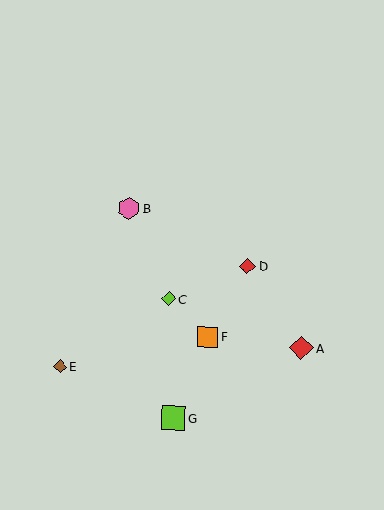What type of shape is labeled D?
Shape D is a red diamond.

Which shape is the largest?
The lime square (labeled G) is the largest.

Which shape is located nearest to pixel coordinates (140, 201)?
The pink hexagon (labeled B) at (129, 208) is nearest to that location.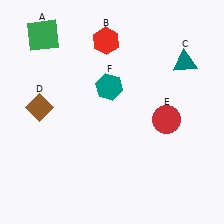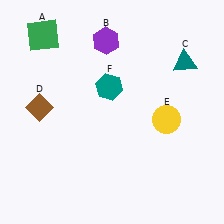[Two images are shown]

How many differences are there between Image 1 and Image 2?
There are 2 differences between the two images.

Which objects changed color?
B changed from red to purple. E changed from red to yellow.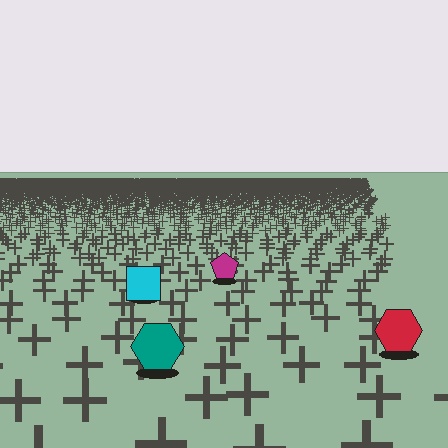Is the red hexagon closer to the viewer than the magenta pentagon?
Yes. The red hexagon is closer — you can tell from the texture gradient: the ground texture is coarser near it.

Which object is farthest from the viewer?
The magenta pentagon is farthest from the viewer. It appears smaller and the ground texture around it is denser.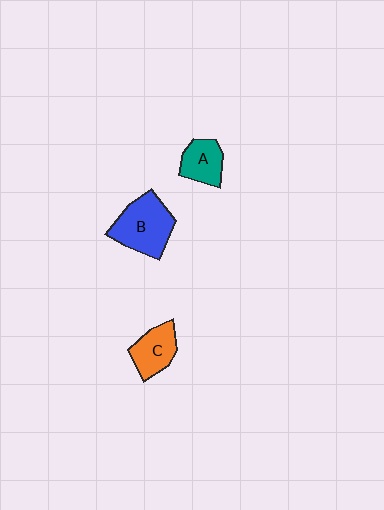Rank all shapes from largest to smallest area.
From largest to smallest: B (blue), C (orange), A (teal).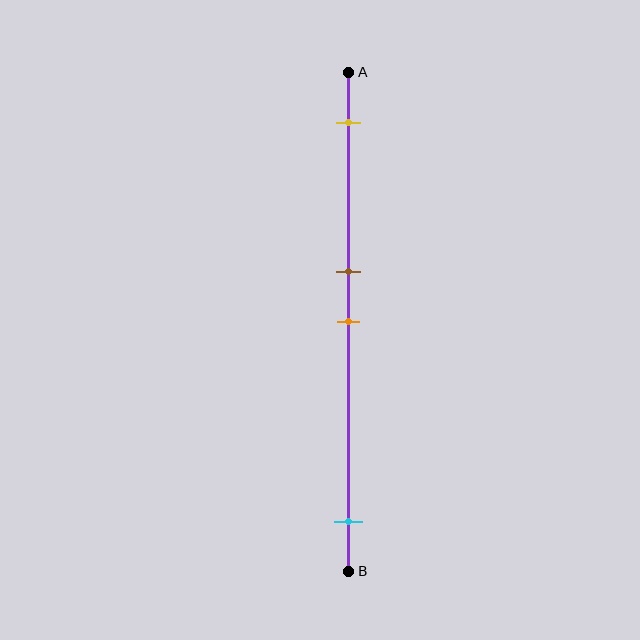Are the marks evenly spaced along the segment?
No, the marks are not evenly spaced.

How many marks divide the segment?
There are 4 marks dividing the segment.